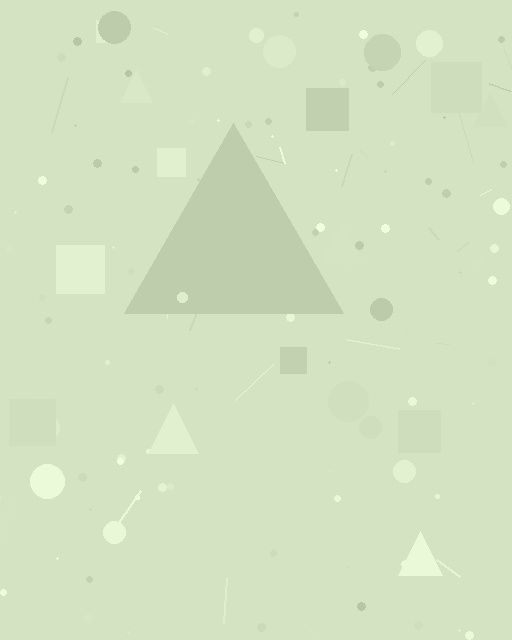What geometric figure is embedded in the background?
A triangle is embedded in the background.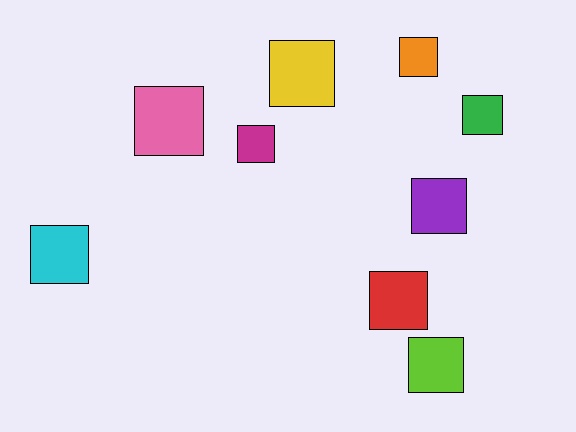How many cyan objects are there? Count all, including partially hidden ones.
There is 1 cyan object.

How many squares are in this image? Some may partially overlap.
There are 9 squares.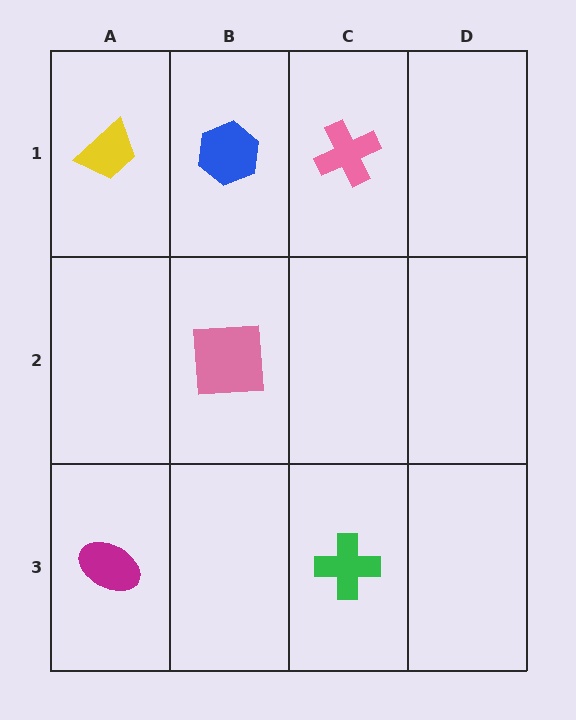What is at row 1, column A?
A yellow trapezoid.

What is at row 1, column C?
A pink cross.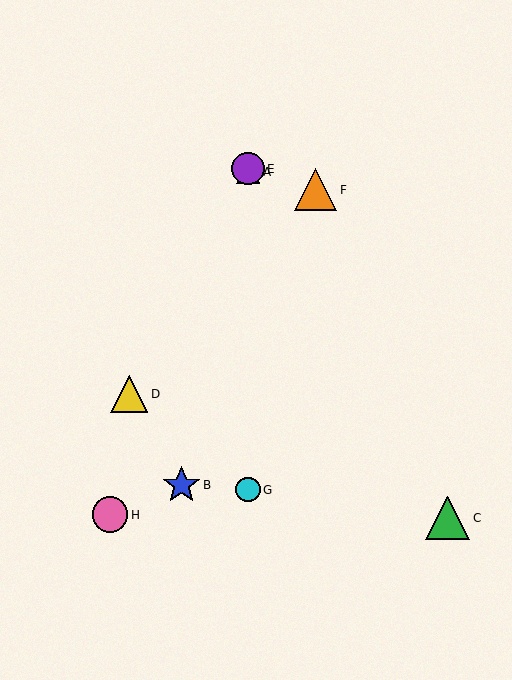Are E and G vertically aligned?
Yes, both are at x≈248.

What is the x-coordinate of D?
Object D is at x≈129.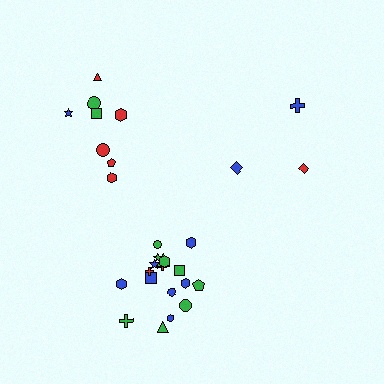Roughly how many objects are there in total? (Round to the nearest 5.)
Roughly 30 objects in total.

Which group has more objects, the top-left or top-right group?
The top-left group.